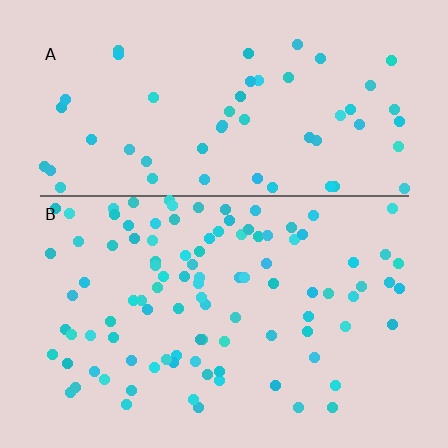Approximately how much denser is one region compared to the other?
Approximately 1.8× — region B over region A.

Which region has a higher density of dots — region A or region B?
B (the bottom).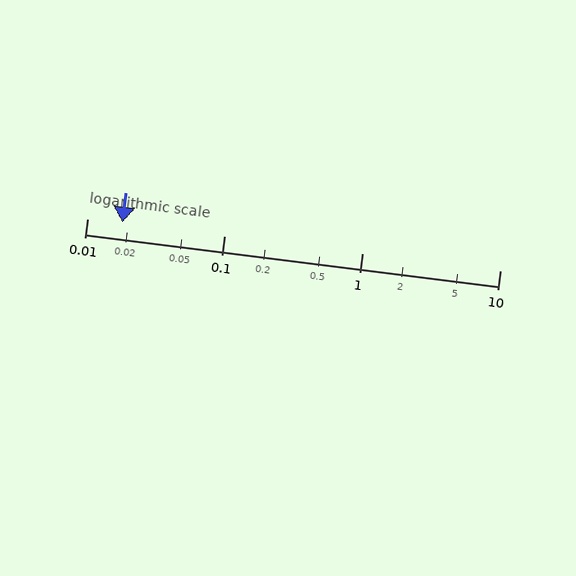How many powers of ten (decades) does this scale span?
The scale spans 3 decades, from 0.01 to 10.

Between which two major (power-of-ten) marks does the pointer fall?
The pointer is between 0.01 and 0.1.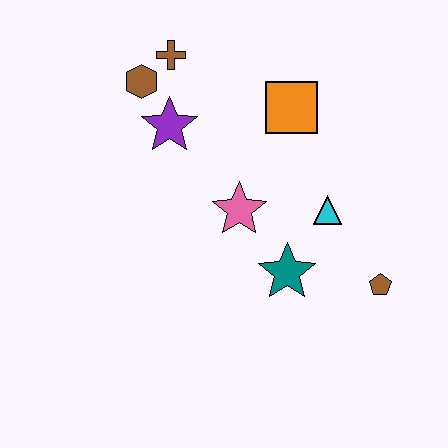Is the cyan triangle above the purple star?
No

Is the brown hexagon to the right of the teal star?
No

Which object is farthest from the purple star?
The brown pentagon is farthest from the purple star.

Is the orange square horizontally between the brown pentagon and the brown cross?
Yes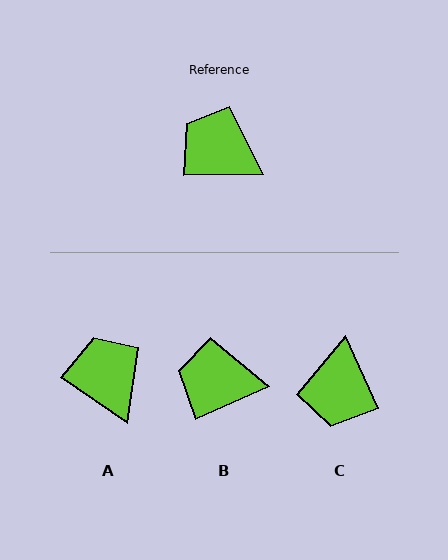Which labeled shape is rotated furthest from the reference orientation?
C, about 114 degrees away.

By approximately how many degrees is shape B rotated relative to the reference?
Approximately 23 degrees counter-clockwise.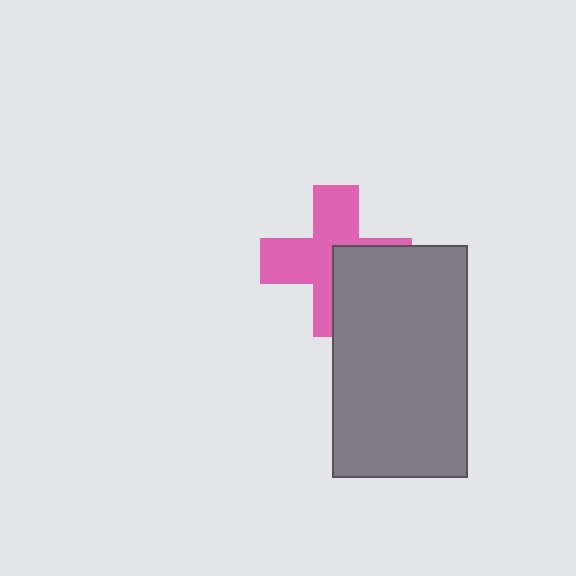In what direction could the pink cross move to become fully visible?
The pink cross could move toward the upper-left. That would shift it out from behind the gray rectangle entirely.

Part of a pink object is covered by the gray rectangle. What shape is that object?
It is a cross.